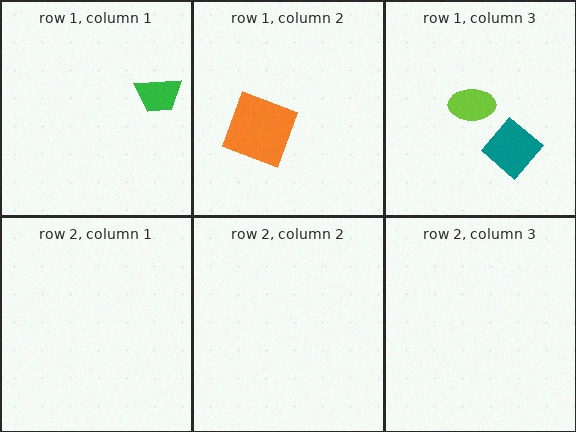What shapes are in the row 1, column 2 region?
The orange square.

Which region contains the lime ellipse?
The row 1, column 3 region.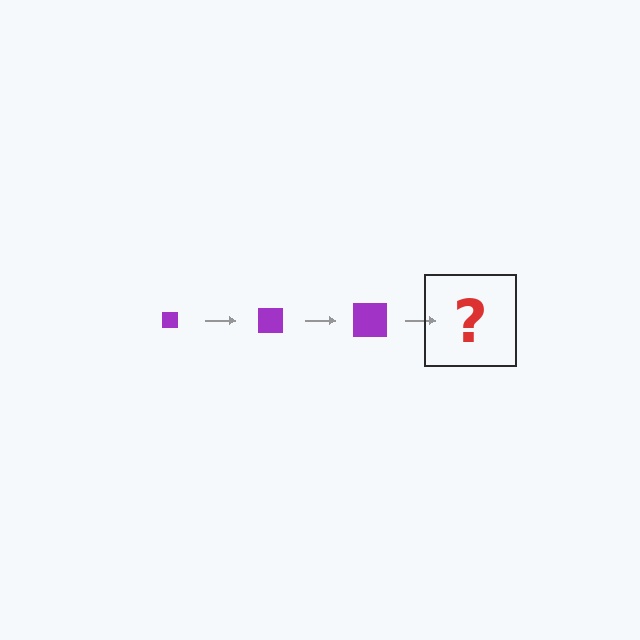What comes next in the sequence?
The next element should be a purple square, larger than the previous one.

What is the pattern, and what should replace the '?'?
The pattern is that the square gets progressively larger each step. The '?' should be a purple square, larger than the previous one.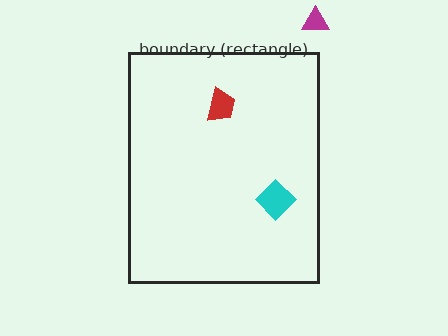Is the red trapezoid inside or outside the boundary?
Inside.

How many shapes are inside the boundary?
2 inside, 1 outside.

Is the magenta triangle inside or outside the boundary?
Outside.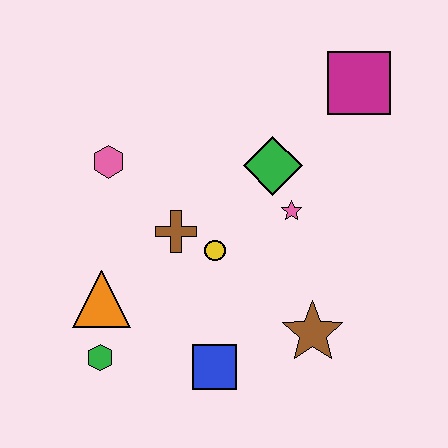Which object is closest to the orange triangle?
The green hexagon is closest to the orange triangle.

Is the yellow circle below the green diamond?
Yes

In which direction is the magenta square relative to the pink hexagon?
The magenta square is to the right of the pink hexagon.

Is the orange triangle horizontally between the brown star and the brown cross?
No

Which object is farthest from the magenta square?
The green hexagon is farthest from the magenta square.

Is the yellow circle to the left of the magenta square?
Yes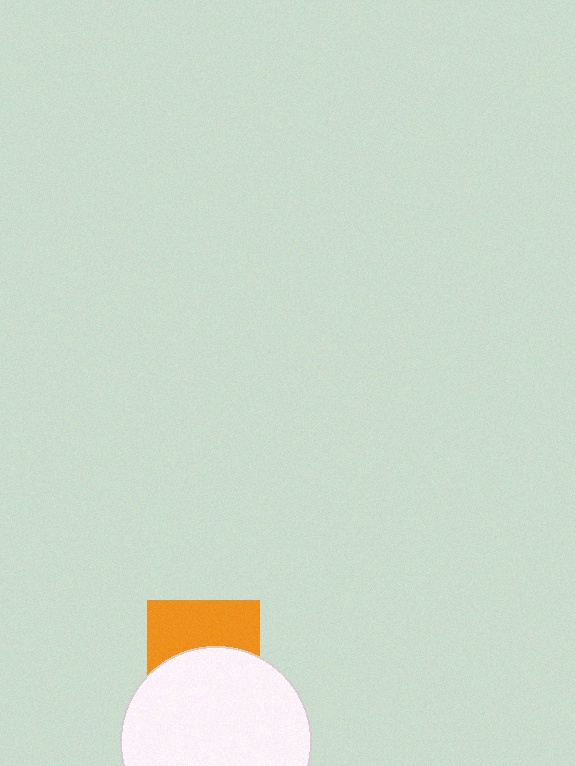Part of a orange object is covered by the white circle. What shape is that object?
It is a square.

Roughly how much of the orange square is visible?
About half of it is visible (roughly 47%).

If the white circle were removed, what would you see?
You would see the complete orange square.